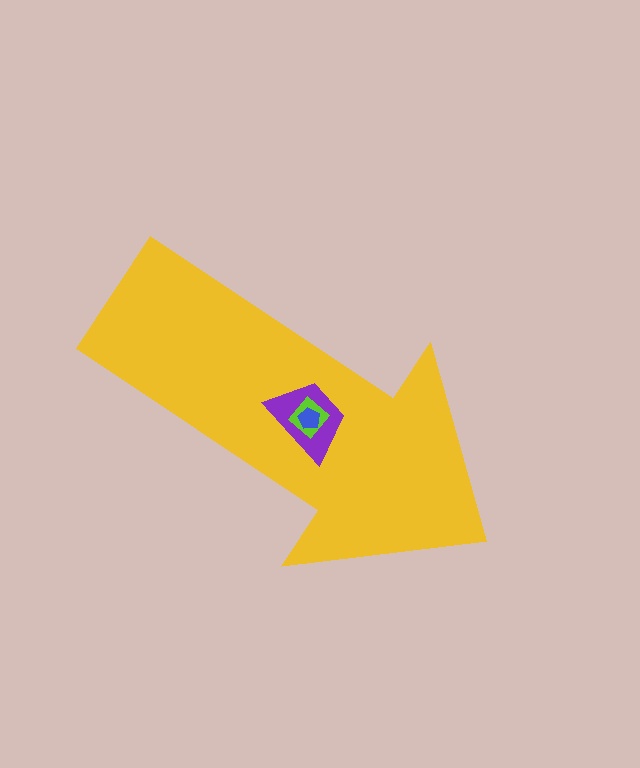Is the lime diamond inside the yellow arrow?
Yes.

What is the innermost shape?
The blue pentagon.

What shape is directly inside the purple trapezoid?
The lime diamond.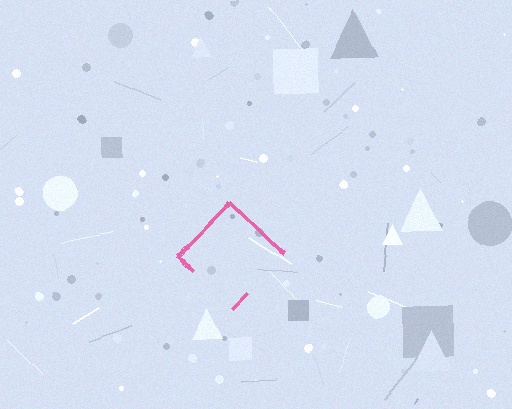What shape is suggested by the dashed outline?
The dashed outline suggests a diamond.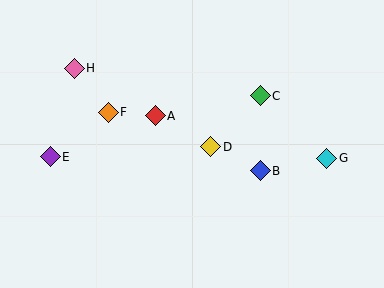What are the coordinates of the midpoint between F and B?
The midpoint between F and B is at (184, 142).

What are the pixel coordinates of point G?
Point G is at (326, 158).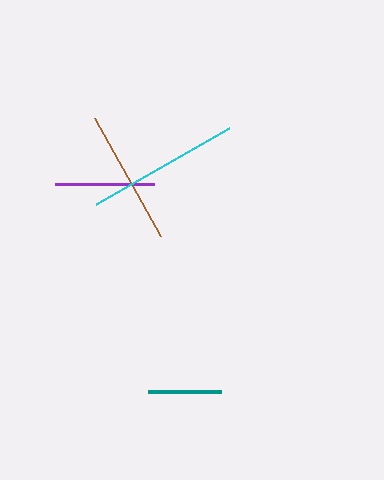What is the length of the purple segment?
The purple segment is approximately 99 pixels long.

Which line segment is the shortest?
The teal line is the shortest at approximately 73 pixels.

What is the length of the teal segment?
The teal segment is approximately 73 pixels long.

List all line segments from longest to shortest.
From longest to shortest: cyan, brown, purple, teal.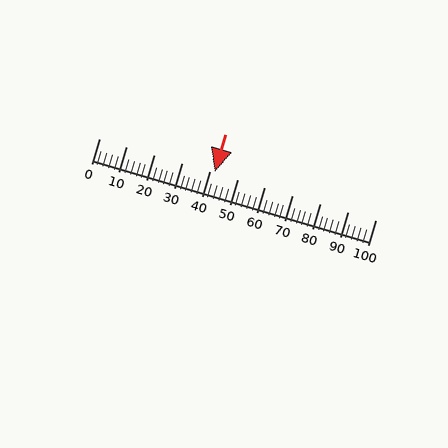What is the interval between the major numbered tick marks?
The major tick marks are spaced 10 units apart.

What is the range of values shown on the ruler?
The ruler shows values from 0 to 100.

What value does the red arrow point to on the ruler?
The red arrow points to approximately 42.